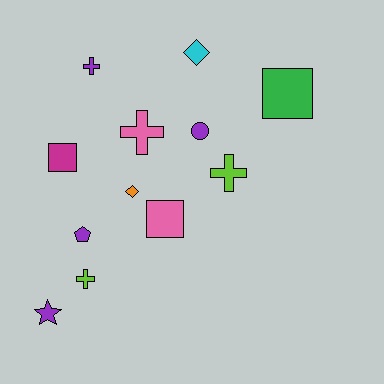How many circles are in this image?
There is 1 circle.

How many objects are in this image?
There are 12 objects.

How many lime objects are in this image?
There are 2 lime objects.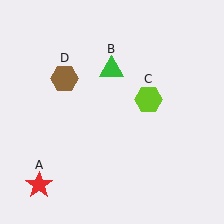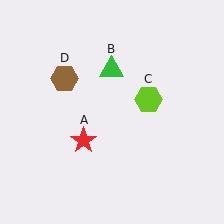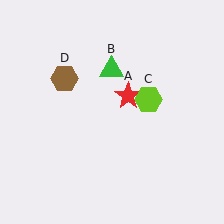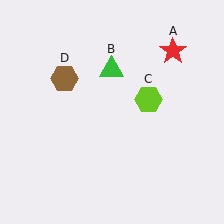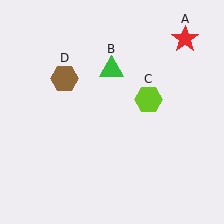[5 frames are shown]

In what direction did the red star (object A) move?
The red star (object A) moved up and to the right.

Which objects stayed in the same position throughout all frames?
Green triangle (object B) and lime hexagon (object C) and brown hexagon (object D) remained stationary.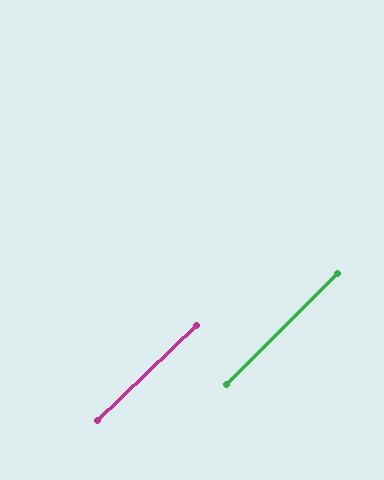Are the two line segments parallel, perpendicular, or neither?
Parallel — their directions differ by only 1.4°.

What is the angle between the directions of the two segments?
Approximately 1 degree.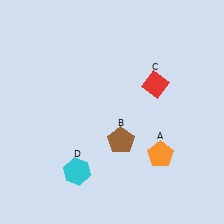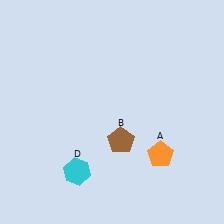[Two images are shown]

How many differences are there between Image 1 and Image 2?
There is 1 difference between the two images.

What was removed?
The red diamond (C) was removed in Image 2.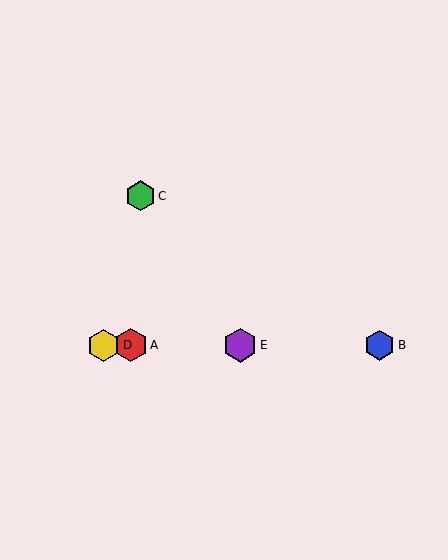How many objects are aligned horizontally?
4 objects (A, B, D, E) are aligned horizontally.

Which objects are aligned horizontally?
Objects A, B, D, E are aligned horizontally.